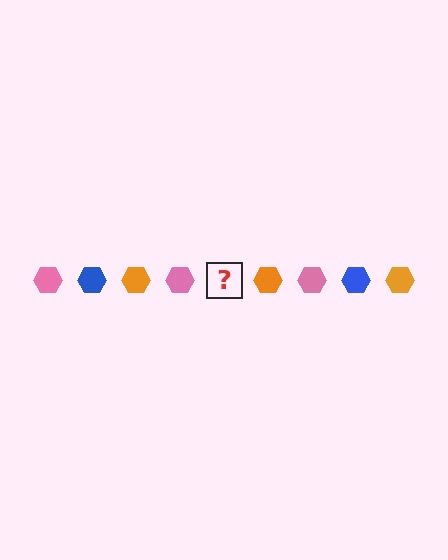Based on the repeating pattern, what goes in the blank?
The blank should be a blue hexagon.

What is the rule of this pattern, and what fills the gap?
The rule is that the pattern cycles through pink, blue, orange hexagons. The gap should be filled with a blue hexagon.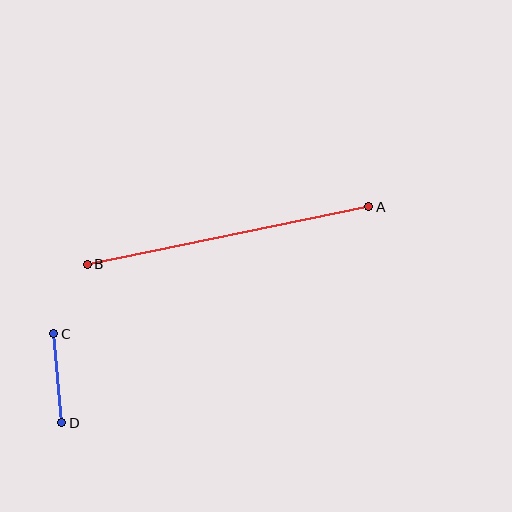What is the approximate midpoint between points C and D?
The midpoint is at approximately (58, 378) pixels.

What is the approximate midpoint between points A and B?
The midpoint is at approximately (228, 236) pixels.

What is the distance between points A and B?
The distance is approximately 287 pixels.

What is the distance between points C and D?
The distance is approximately 89 pixels.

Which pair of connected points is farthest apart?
Points A and B are farthest apart.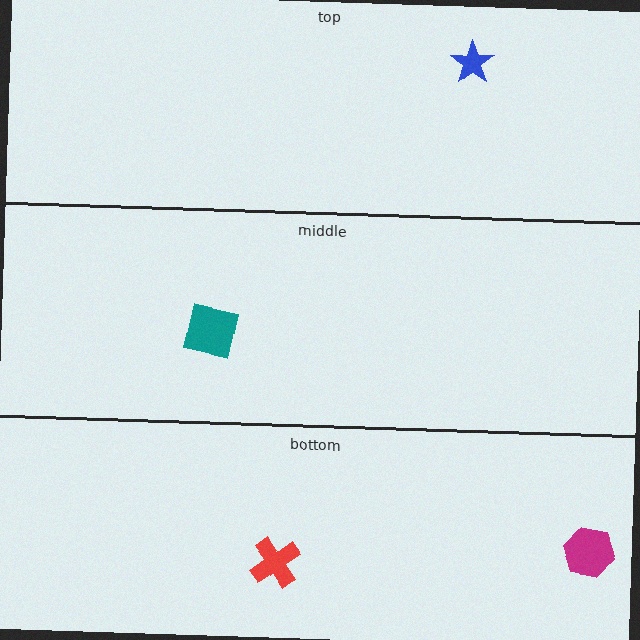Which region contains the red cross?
The bottom region.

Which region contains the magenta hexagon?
The bottom region.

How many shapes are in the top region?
1.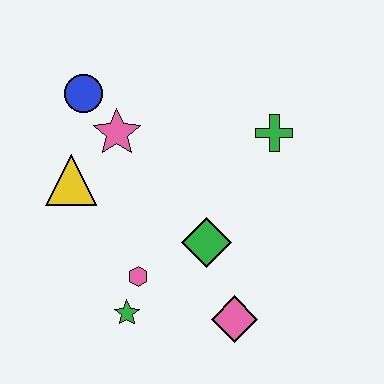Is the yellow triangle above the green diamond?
Yes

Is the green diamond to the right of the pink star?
Yes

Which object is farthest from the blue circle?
The pink diamond is farthest from the blue circle.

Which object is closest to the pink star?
The blue circle is closest to the pink star.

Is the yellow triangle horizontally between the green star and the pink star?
No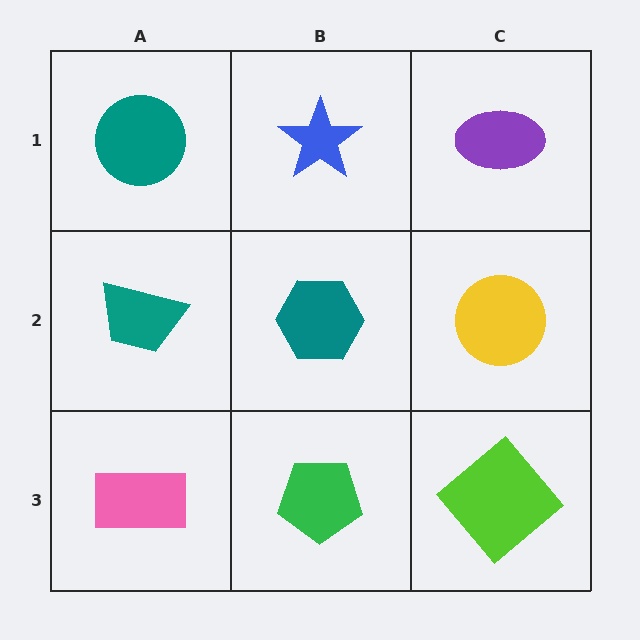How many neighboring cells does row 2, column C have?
3.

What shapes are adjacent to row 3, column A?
A teal trapezoid (row 2, column A), a green pentagon (row 3, column B).